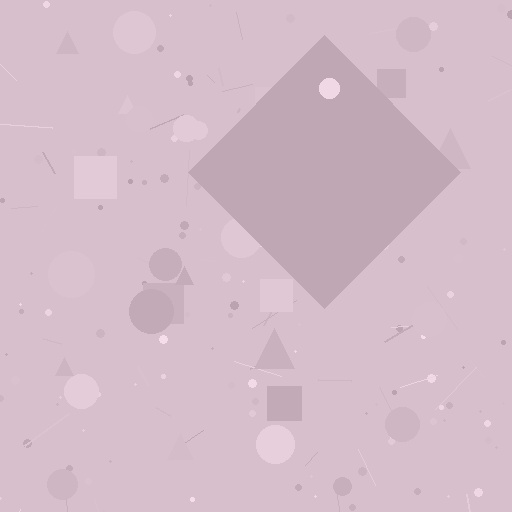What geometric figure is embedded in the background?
A diamond is embedded in the background.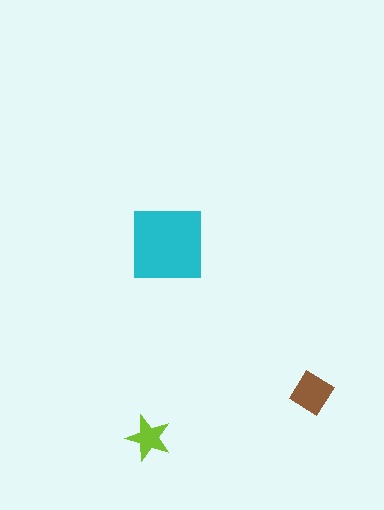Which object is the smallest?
The lime star.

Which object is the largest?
The cyan square.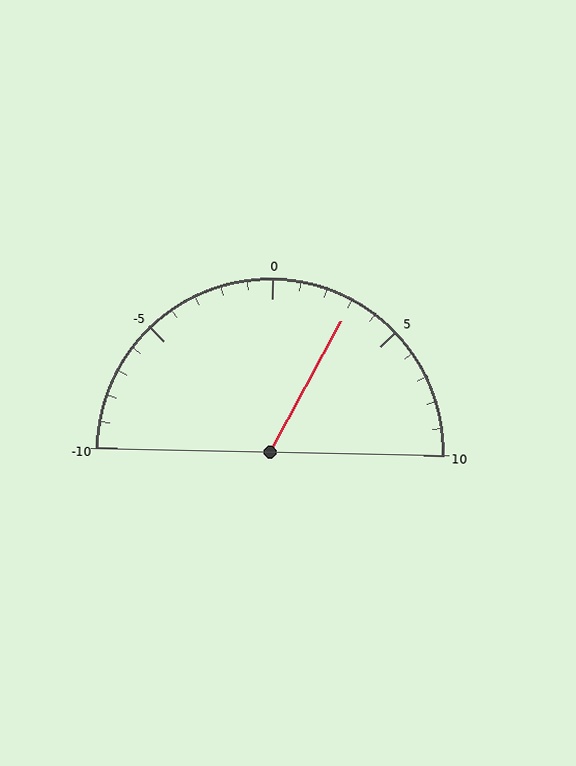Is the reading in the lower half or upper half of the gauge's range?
The reading is in the upper half of the range (-10 to 10).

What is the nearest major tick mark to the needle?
The nearest major tick mark is 5.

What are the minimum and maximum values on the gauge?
The gauge ranges from -10 to 10.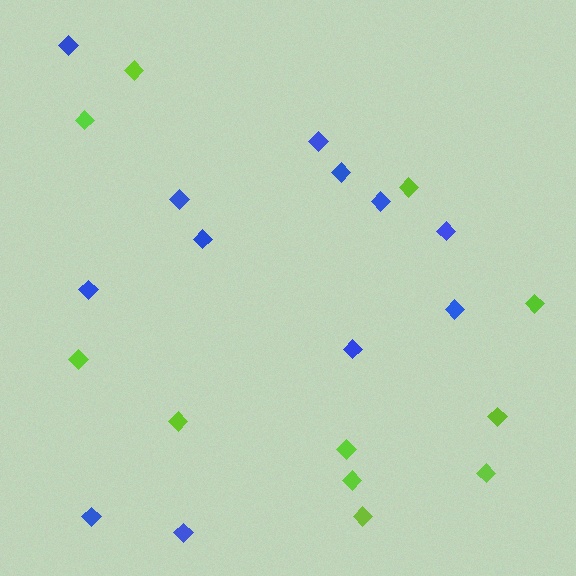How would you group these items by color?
There are 2 groups: one group of blue diamonds (12) and one group of lime diamonds (11).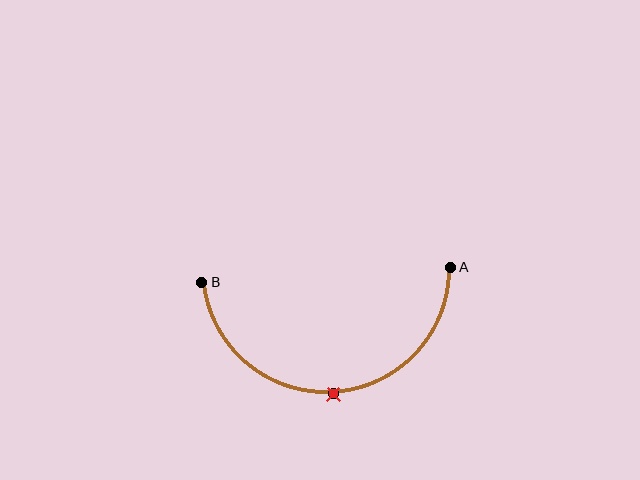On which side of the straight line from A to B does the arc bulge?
The arc bulges below the straight line connecting A and B.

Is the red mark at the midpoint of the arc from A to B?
Yes. The red mark lies on the arc at equal arc-length from both A and B — it is the arc midpoint.